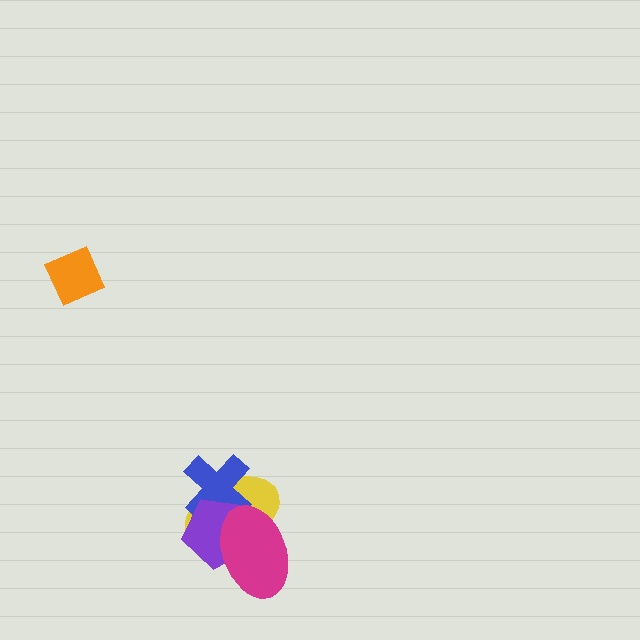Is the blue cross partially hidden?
Yes, it is partially covered by another shape.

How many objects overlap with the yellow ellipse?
3 objects overlap with the yellow ellipse.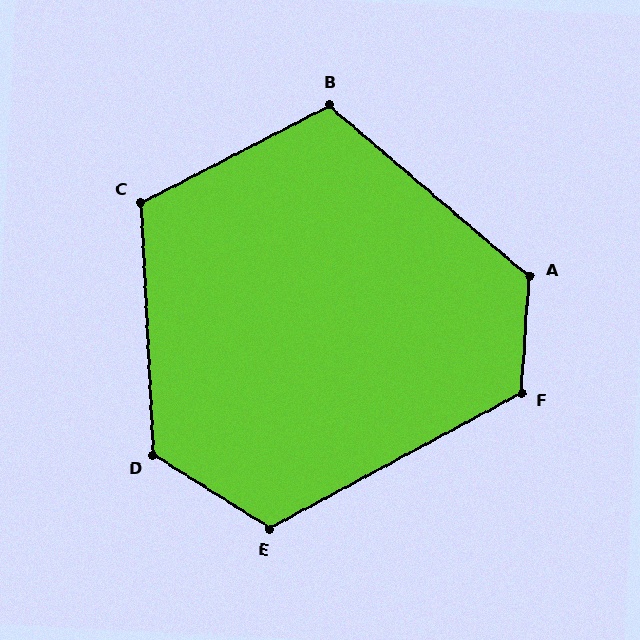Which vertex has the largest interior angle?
A, at approximately 126 degrees.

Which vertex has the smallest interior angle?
B, at approximately 113 degrees.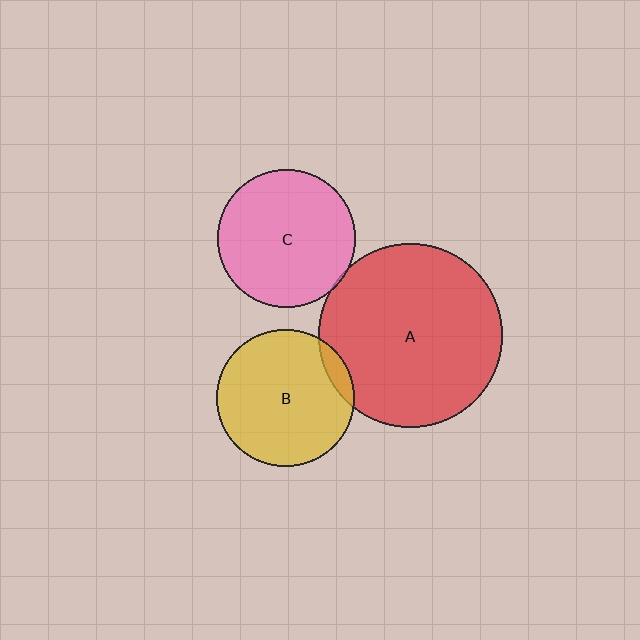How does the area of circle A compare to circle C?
Approximately 1.8 times.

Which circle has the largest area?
Circle A (red).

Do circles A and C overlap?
Yes.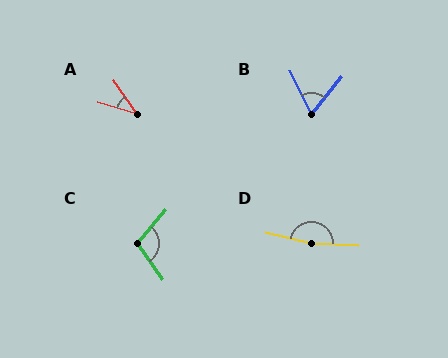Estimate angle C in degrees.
Approximately 105 degrees.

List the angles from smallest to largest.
A (38°), B (64°), C (105°), D (168°).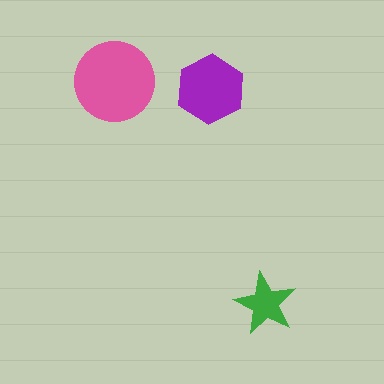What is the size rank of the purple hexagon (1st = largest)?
2nd.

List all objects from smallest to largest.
The green star, the purple hexagon, the pink circle.